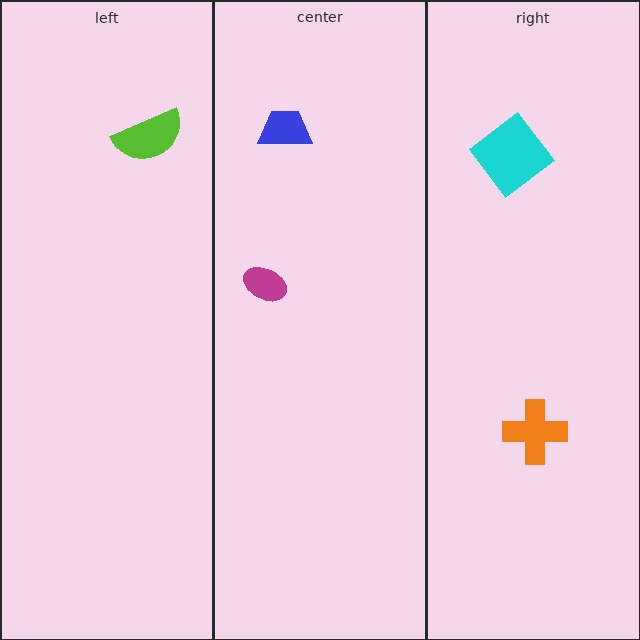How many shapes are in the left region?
1.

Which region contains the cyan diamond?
The right region.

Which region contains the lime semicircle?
The left region.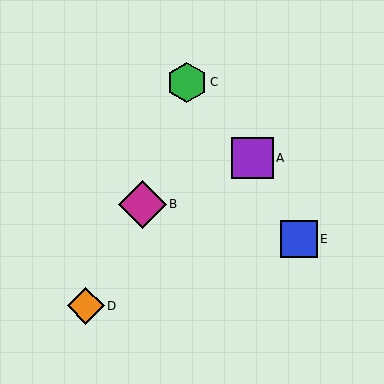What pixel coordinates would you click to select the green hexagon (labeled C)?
Click at (187, 82) to select the green hexagon C.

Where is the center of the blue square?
The center of the blue square is at (299, 239).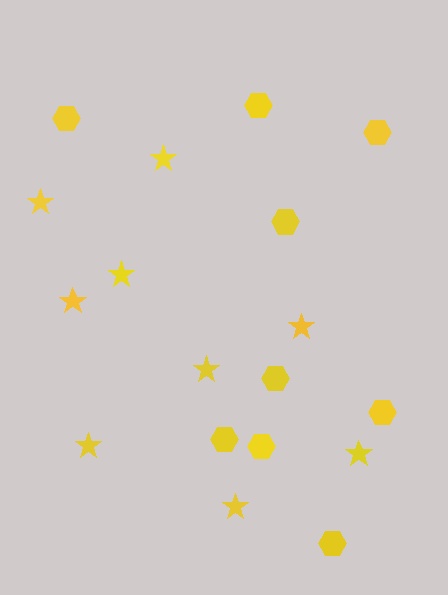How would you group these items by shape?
There are 2 groups: one group of hexagons (9) and one group of stars (9).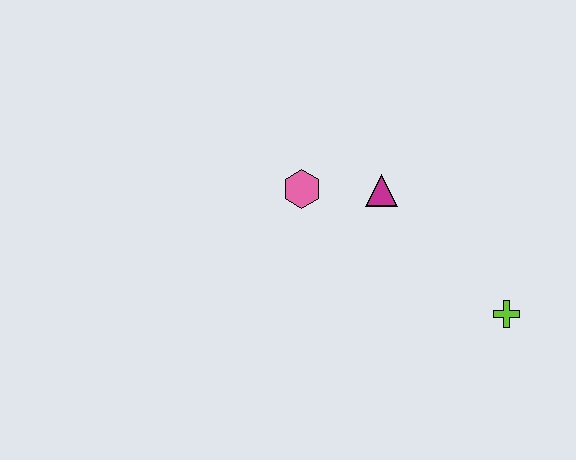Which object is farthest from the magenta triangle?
The lime cross is farthest from the magenta triangle.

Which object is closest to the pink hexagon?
The magenta triangle is closest to the pink hexagon.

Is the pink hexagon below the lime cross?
No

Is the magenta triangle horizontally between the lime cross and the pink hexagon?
Yes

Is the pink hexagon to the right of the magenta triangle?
No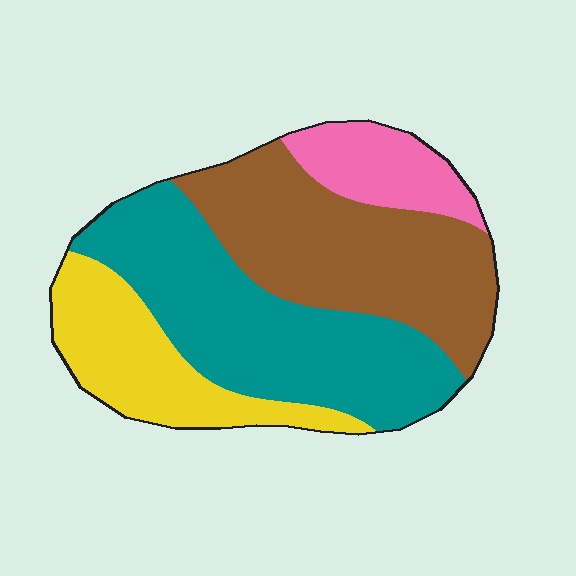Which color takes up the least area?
Pink, at roughly 10%.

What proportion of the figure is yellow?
Yellow covers around 20% of the figure.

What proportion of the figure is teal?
Teal takes up between a third and a half of the figure.